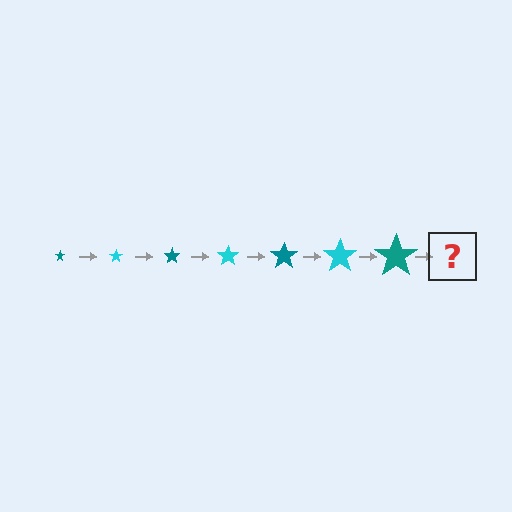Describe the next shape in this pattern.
It should be a cyan star, larger than the previous one.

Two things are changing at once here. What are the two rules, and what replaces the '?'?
The two rules are that the star grows larger each step and the color cycles through teal and cyan. The '?' should be a cyan star, larger than the previous one.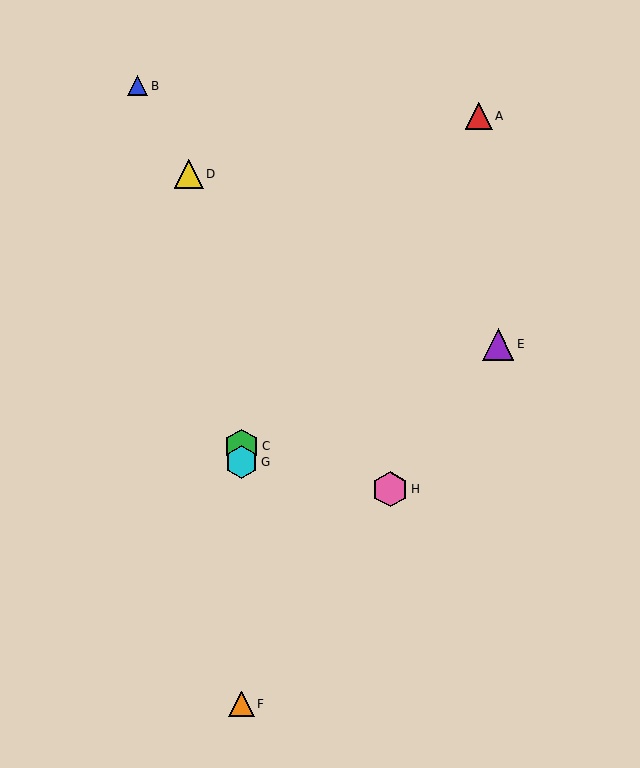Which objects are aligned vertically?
Objects C, F, G are aligned vertically.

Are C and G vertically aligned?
Yes, both are at x≈241.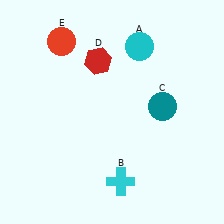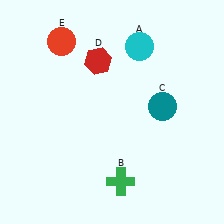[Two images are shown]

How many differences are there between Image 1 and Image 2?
There is 1 difference between the two images.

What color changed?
The cross (B) changed from cyan in Image 1 to green in Image 2.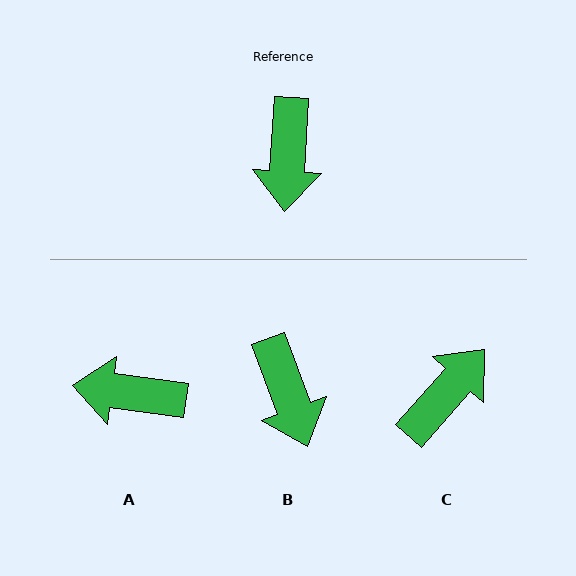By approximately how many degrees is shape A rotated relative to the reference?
Approximately 94 degrees clockwise.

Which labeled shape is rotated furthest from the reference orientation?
C, about 142 degrees away.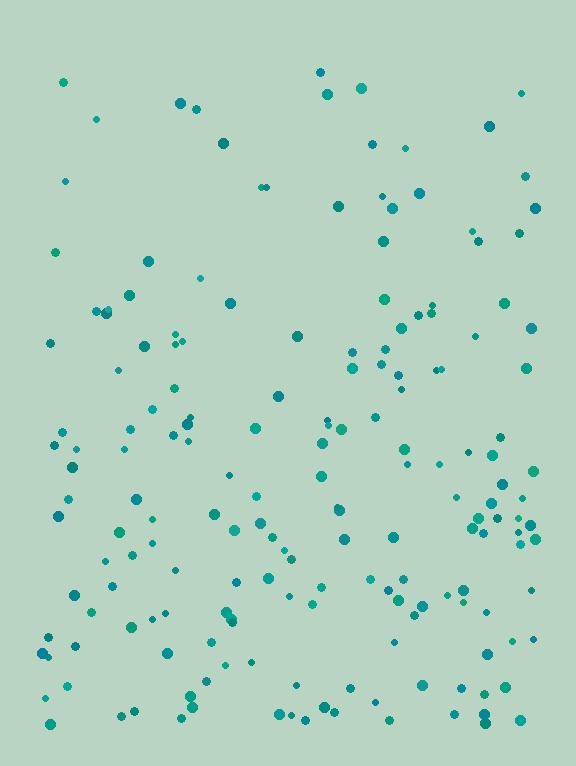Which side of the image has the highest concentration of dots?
The bottom.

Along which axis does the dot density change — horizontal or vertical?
Vertical.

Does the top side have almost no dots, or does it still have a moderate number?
Still a moderate number, just noticeably fewer than the bottom.